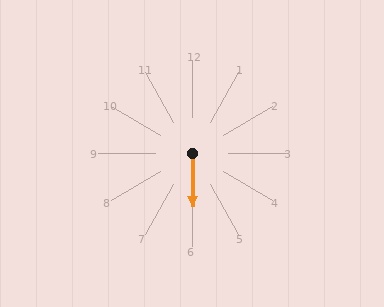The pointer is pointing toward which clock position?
Roughly 6 o'clock.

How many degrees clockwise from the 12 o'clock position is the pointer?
Approximately 179 degrees.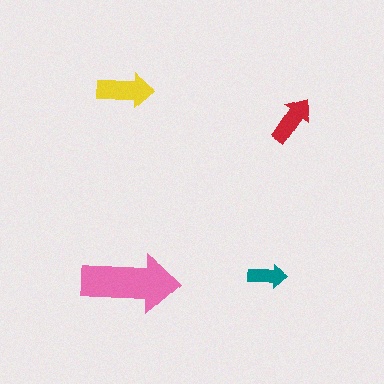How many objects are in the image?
There are 4 objects in the image.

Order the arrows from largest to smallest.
the pink one, the yellow one, the red one, the teal one.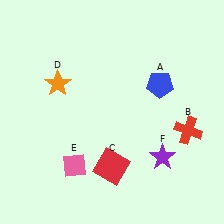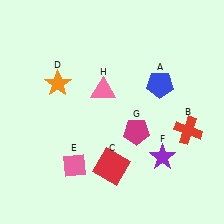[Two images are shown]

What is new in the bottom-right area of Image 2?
A magenta pentagon (G) was added in the bottom-right area of Image 2.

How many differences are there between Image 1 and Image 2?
There are 2 differences between the two images.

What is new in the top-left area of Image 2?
A pink triangle (H) was added in the top-left area of Image 2.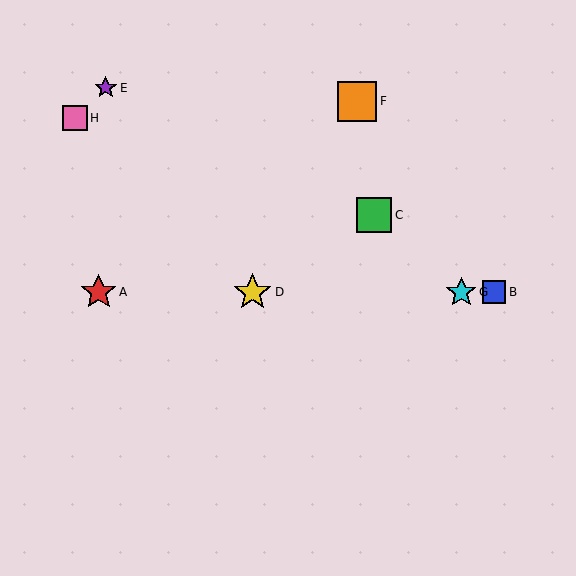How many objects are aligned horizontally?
4 objects (A, B, D, G) are aligned horizontally.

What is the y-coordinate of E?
Object E is at y≈88.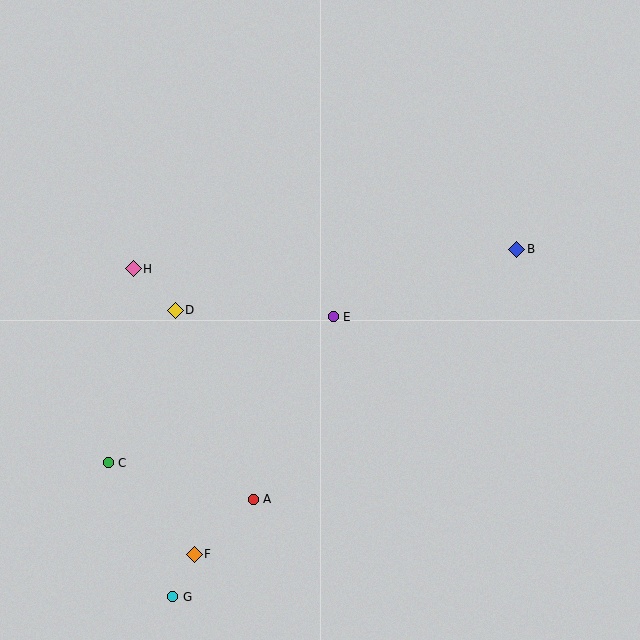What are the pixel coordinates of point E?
Point E is at (333, 317).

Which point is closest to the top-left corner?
Point H is closest to the top-left corner.